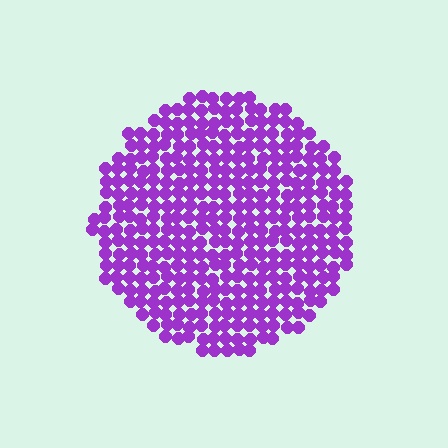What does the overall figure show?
The overall figure shows a circle.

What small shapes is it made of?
It is made of small circles.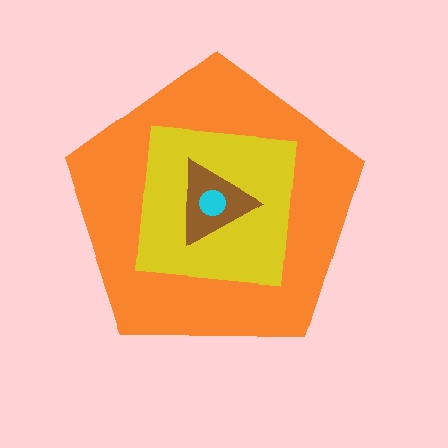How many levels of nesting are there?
4.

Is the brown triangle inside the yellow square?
Yes.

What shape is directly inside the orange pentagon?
The yellow square.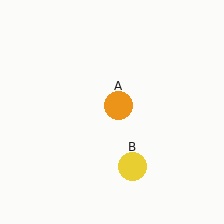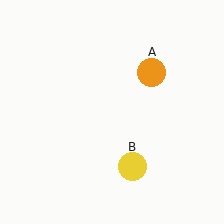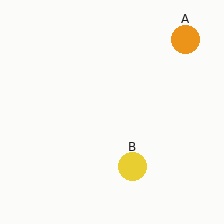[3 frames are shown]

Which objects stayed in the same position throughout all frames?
Yellow circle (object B) remained stationary.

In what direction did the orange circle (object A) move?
The orange circle (object A) moved up and to the right.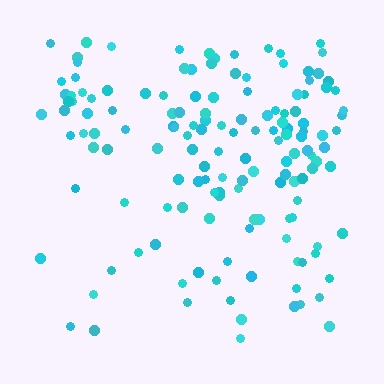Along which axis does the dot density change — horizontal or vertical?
Vertical.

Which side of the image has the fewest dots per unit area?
The bottom.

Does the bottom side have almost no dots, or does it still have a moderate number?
Still a moderate number, just noticeably fewer than the top.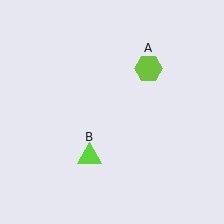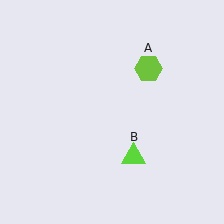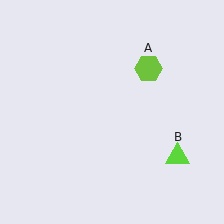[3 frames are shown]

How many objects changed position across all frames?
1 object changed position: lime triangle (object B).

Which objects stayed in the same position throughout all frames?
Lime hexagon (object A) remained stationary.